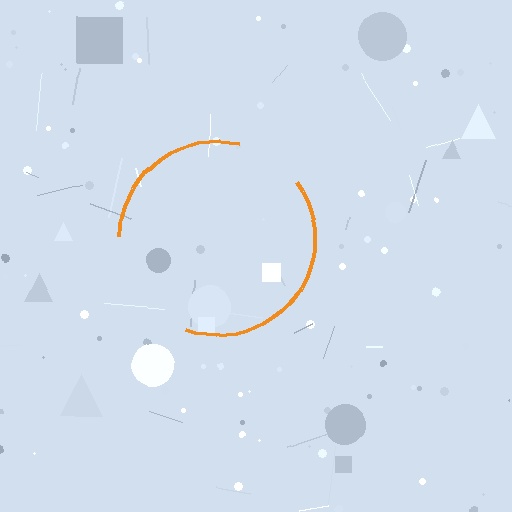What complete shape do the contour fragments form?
The contour fragments form a circle.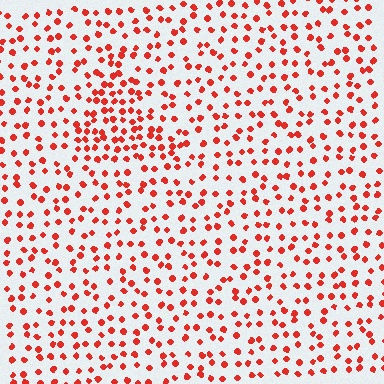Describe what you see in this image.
The image contains small red elements arranged at two different densities. A triangle-shaped region is visible where the elements are more densely packed than the surrounding area.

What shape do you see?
I see a triangle.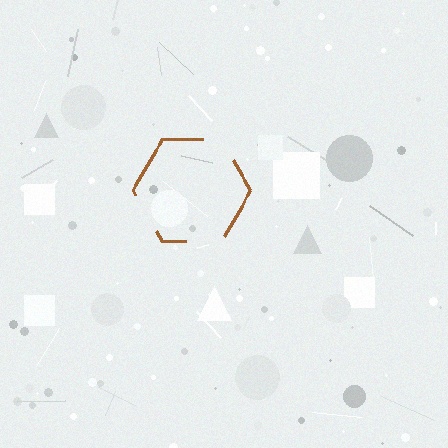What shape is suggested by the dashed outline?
The dashed outline suggests a hexagon.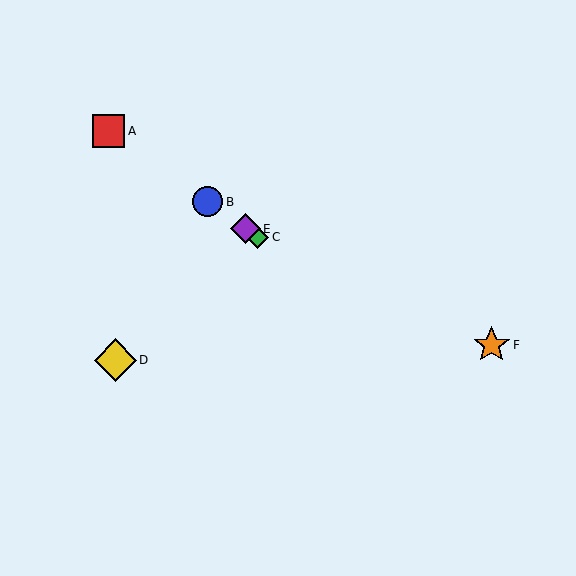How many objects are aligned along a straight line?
4 objects (A, B, C, E) are aligned along a straight line.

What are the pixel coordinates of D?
Object D is at (115, 360).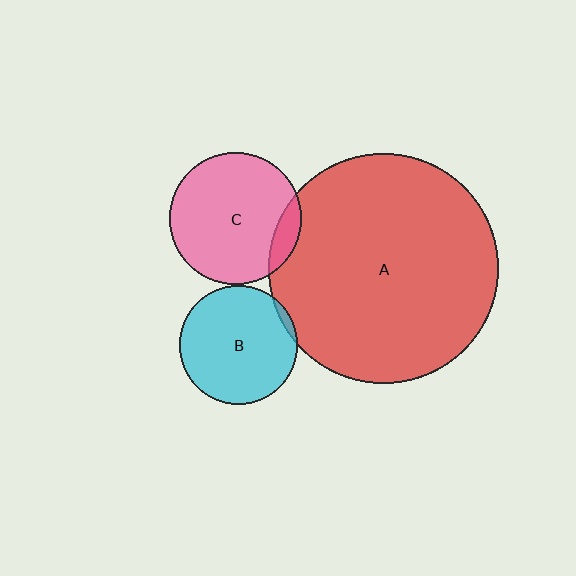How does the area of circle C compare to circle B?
Approximately 1.2 times.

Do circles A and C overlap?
Yes.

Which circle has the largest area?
Circle A (red).